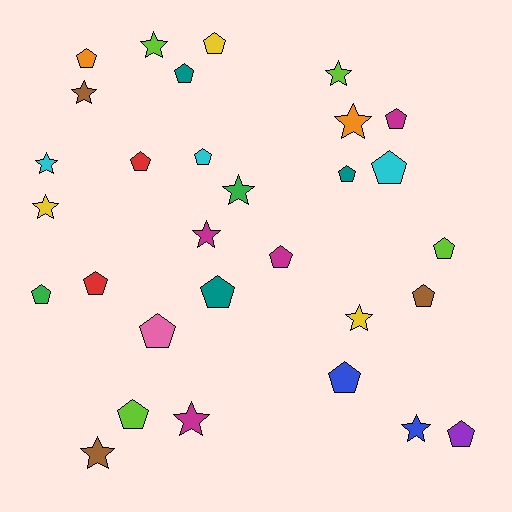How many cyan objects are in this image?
There are 3 cyan objects.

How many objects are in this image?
There are 30 objects.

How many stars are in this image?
There are 12 stars.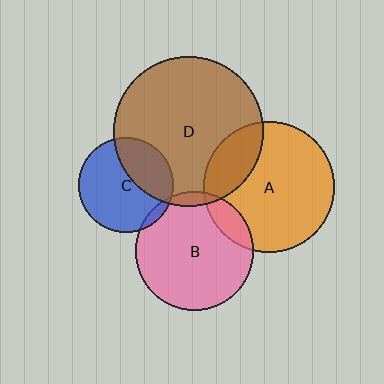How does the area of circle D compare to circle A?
Approximately 1.3 times.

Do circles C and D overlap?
Yes.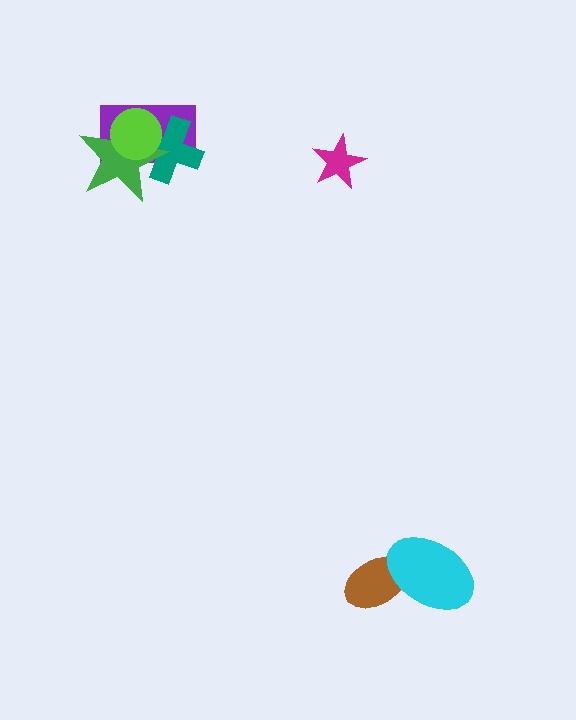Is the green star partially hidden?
Yes, it is partially covered by another shape.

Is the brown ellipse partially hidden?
Yes, it is partially covered by another shape.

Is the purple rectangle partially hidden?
Yes, it is partially covered by another shape.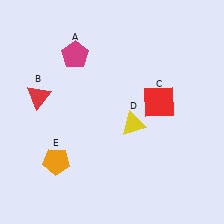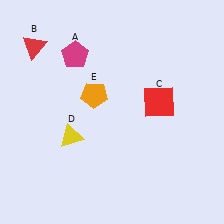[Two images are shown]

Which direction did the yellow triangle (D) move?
The yellow triangle (D) moved left.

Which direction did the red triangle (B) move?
The red triangle (B) moved up.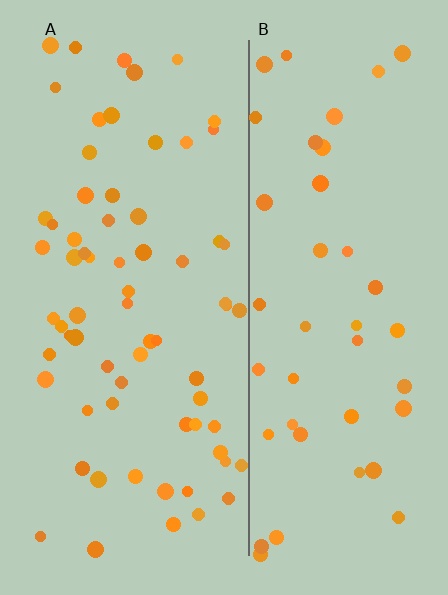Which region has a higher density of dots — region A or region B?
A (the left).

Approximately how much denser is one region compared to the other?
Approximately 1.6× — region A over region B.